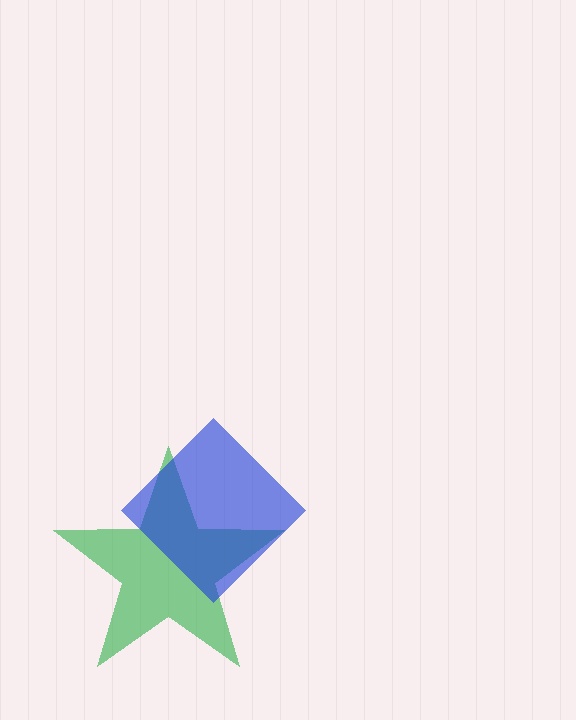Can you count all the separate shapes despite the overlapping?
Yes, there are 2 separate shapes.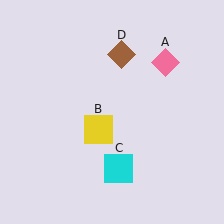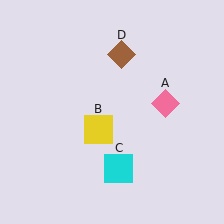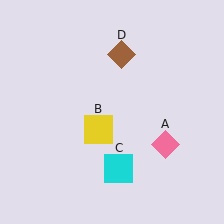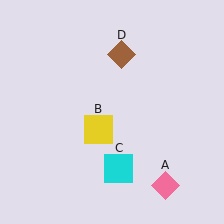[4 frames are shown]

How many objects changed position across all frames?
1 object changed position: pink diamond (object A).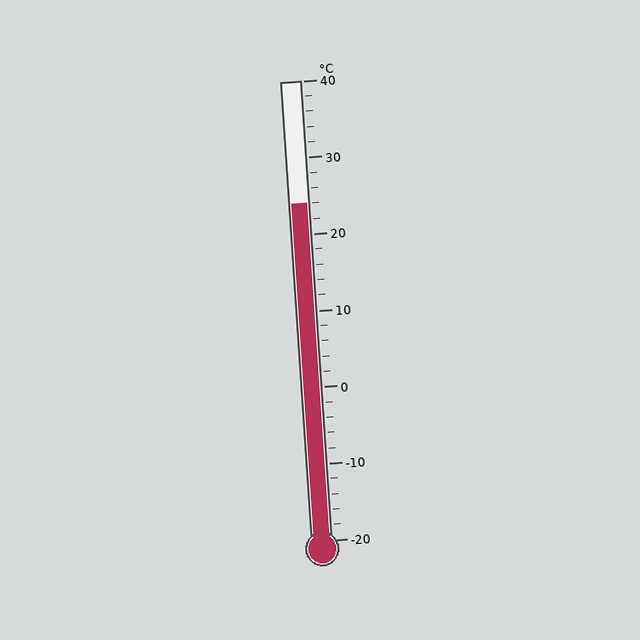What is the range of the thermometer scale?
The thermometer scale ranges from -20°C to 40°C.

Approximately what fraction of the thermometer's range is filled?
The thermometer is filled to approximately 75% of its range.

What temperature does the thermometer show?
The thermometer shows approximately 24°C.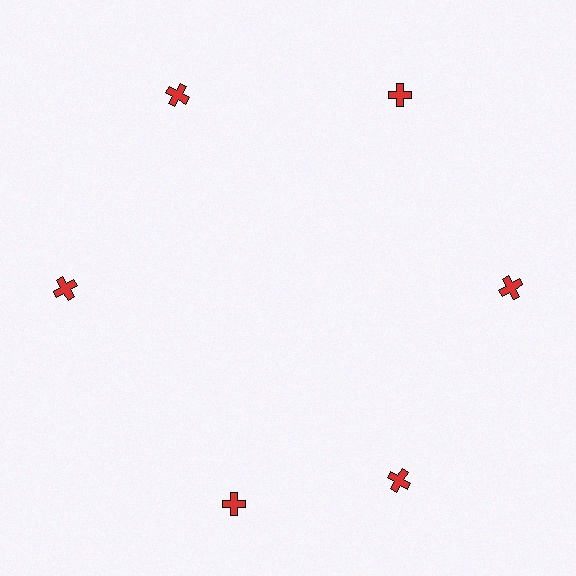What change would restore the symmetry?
The symmetry would be restored by rotating it back into even spacing with its neighbors so that all 6 crosses sit at equal angles and equal distance from the center.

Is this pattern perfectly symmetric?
No. The 6 red crosses are arranged in a ring, but one element near the 7 o'clock position is rotated out of alignment along the ring, breaking the 6-fold rotational symmetry.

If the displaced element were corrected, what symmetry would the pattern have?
It would have 6-fold rotational symmetry — the pattern would map onto itself every 60 degrees.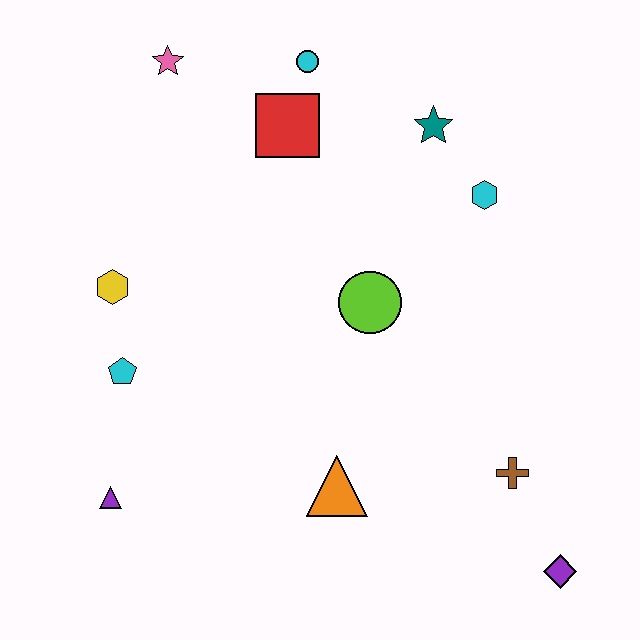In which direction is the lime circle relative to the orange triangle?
The lime circle is above the orange triangle.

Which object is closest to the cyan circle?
The red square is closest to the cyan circle.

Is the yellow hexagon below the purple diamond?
No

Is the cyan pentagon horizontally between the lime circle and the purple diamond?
No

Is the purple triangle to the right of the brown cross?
No